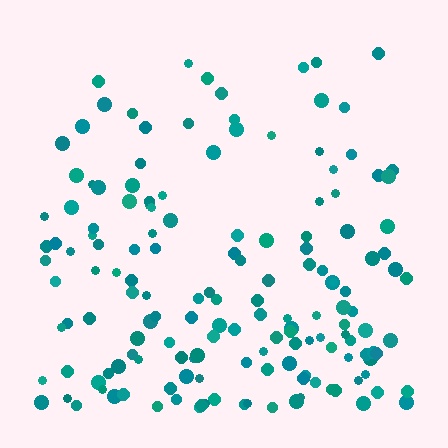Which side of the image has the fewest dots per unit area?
The top.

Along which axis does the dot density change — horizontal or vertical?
Vertical.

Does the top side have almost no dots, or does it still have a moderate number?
Still a moderate number, just noticeably fewer than the bottom.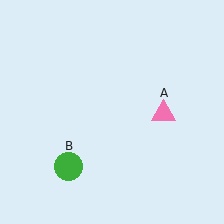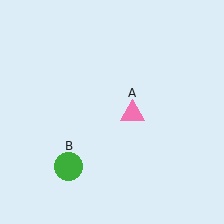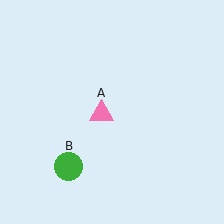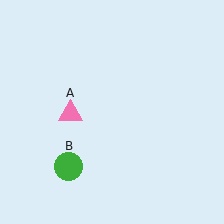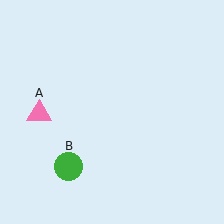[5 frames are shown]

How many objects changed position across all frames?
1 object changed position: pink triangle (object A).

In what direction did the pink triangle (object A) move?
The pink triangle (object A) moved left.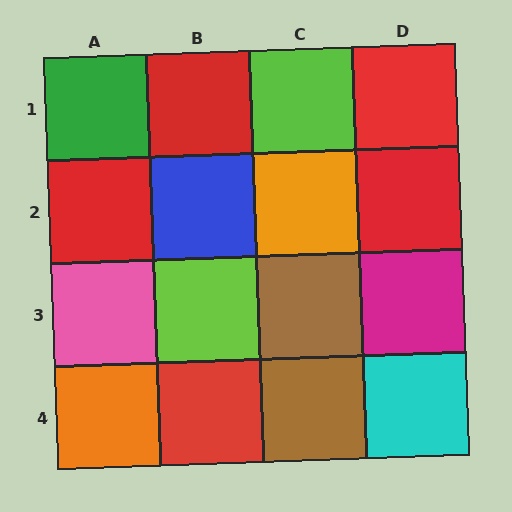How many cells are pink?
1 cell is pink.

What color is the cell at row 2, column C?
Orange.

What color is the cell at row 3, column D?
Magenta.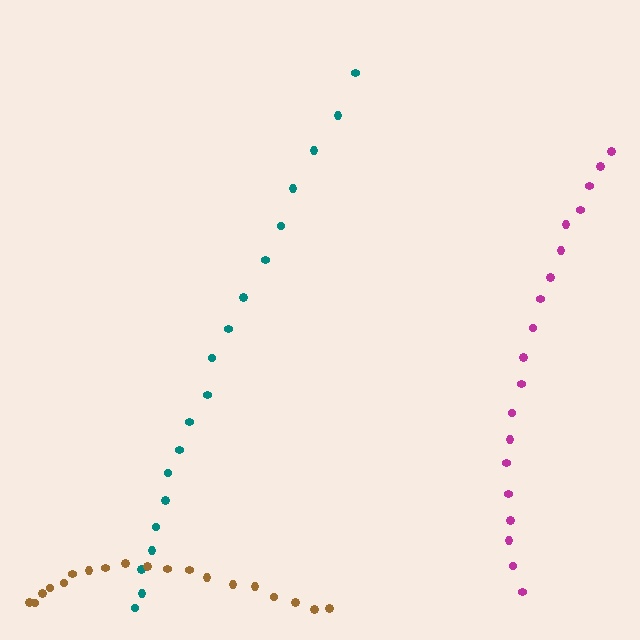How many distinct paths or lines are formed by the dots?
There are 3 distinct paths.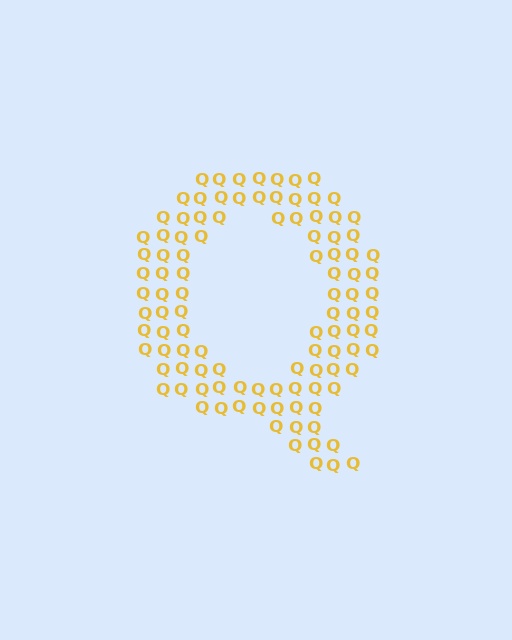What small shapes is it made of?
It is made of small letter Q's.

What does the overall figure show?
The overall figure shows the letter Q.